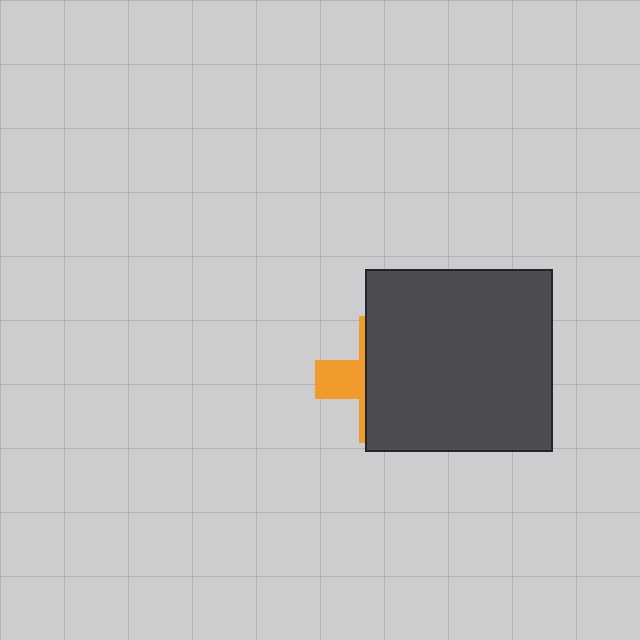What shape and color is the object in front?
The object in front is a dark gray rectangle.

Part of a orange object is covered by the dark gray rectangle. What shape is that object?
It is a cross.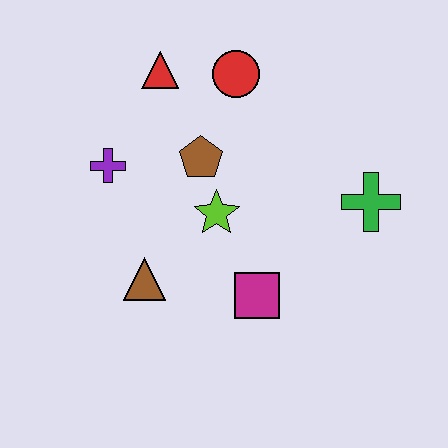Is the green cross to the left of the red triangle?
No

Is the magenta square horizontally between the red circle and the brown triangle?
No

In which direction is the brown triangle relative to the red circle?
The brown triangle is below the red circle.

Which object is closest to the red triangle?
The red circle is closest to the red triangle.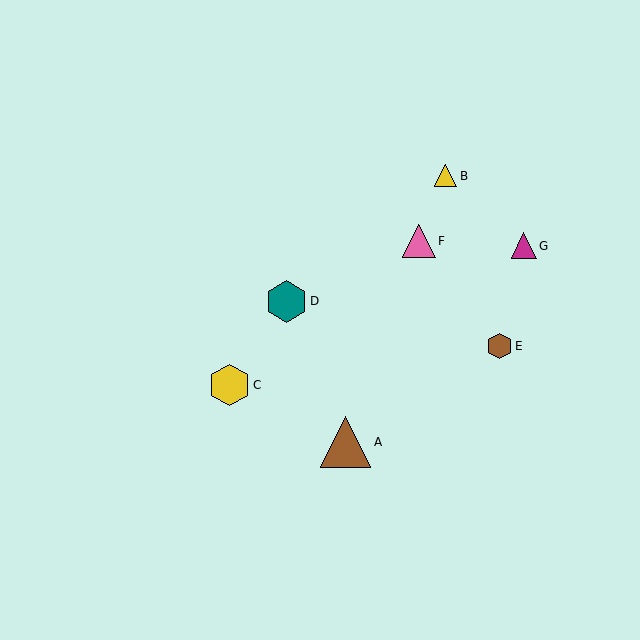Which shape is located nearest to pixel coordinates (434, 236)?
The pink triangle (labeled F) at (419, 241) is nearest to that location.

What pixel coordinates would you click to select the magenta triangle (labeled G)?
Click at (524, 246) to select the magenta triangle G.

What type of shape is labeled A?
Shape A is a brown triangle.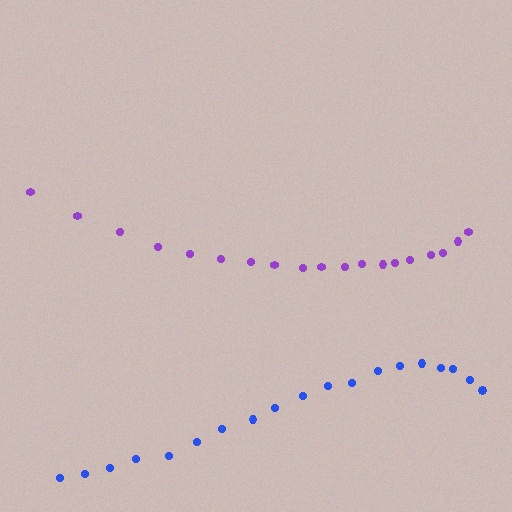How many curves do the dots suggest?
There are 2 distinct paths.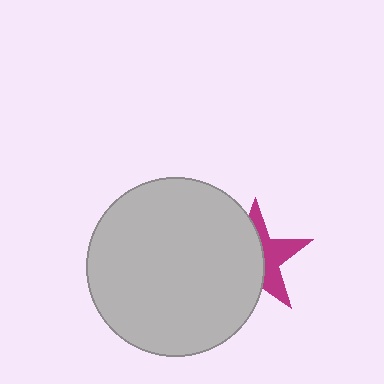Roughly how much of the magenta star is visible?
A small part of it is visible (roughly 42%).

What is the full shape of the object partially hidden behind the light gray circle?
The partially hidden object is a magenta star.